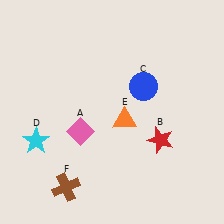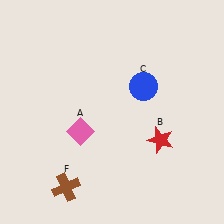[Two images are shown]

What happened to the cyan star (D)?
The cyan star (D) was removed in Image 2. It was in the bottom-left area of Image 1.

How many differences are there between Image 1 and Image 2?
There are 2 differences between the two images.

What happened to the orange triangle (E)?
The orange triangle (E) was removed in Image 2. It was in the bottom-right area of Image 1.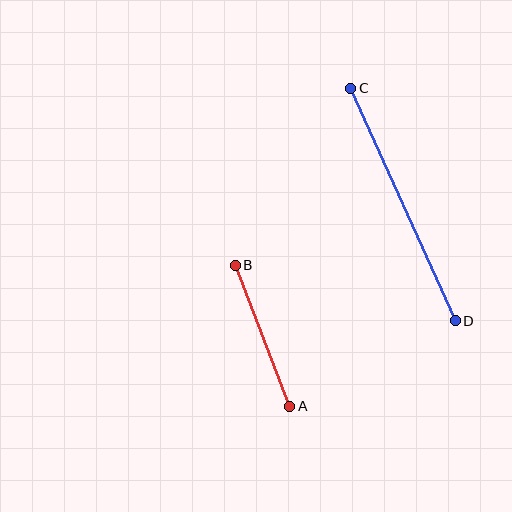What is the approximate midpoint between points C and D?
The midpoint is at approximately (403, 205) pixels.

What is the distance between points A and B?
The distance is approximately 151 pixels.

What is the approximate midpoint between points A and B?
The midpoint is at approximately (263, 336) pixels.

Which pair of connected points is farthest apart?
Points C and D are farthest apart.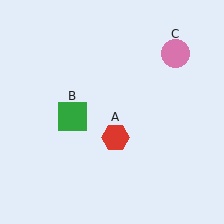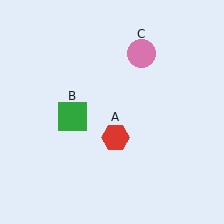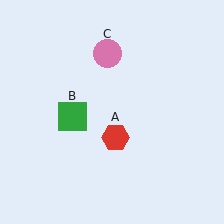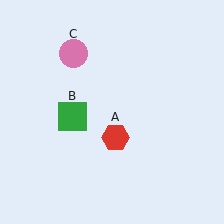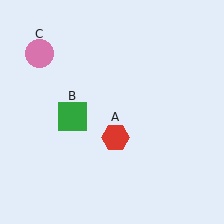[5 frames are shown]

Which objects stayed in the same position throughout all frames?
Red hexagon (object A) and green square (object B) remained stationary.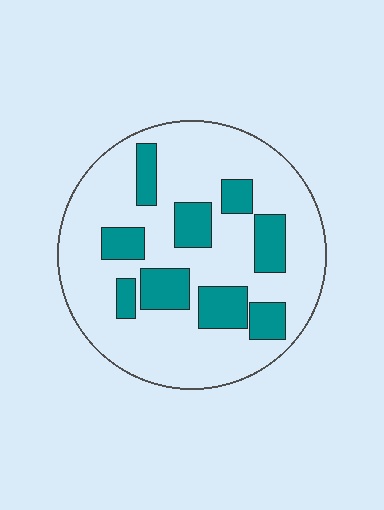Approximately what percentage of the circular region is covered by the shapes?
Approximately 25%.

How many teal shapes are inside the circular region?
9.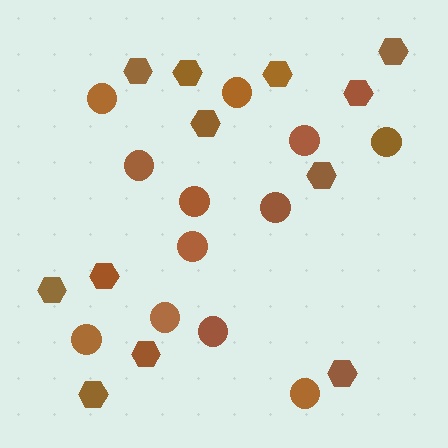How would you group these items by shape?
There are 2 groups: one group of hexagons (12) and one group of circles (12).